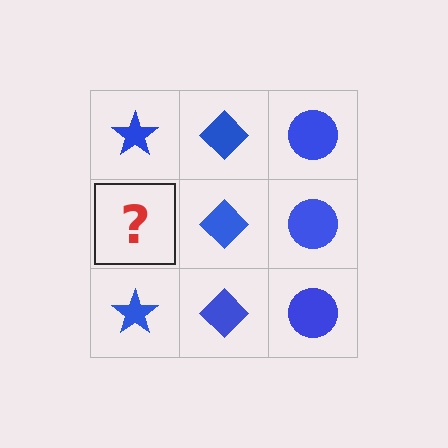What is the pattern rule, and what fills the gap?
The rule is that each column has a consistent shape. The gap should be filled with a blue star.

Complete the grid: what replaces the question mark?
The question mark should be replaced with a blue star.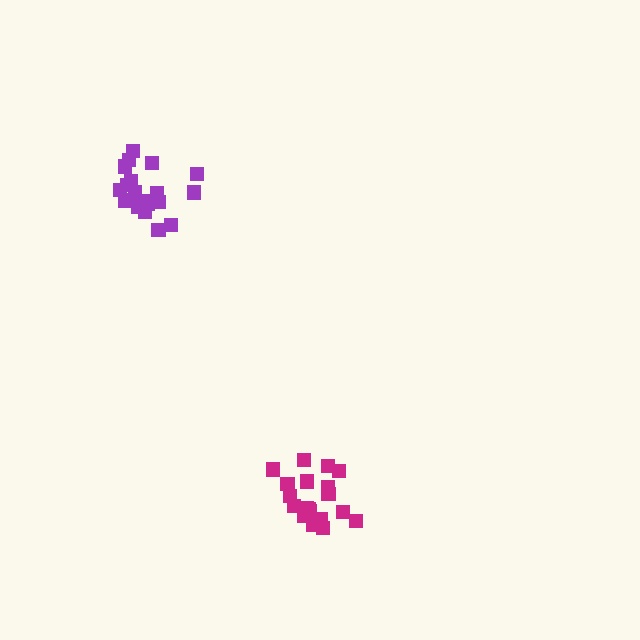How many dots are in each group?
Group 1: 19 dots, Group 2: 19 dots (38 total).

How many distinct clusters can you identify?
There are 2 distinct clusters.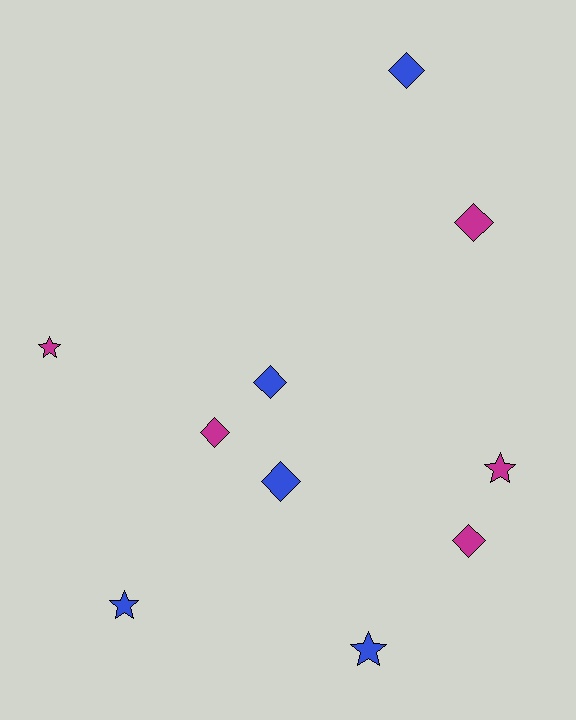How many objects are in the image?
There are 10 objects.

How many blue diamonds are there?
There are 3 blue diamonds.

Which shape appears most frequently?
Diamond, with 6 objects.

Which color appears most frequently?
Magenta, with 5 objects.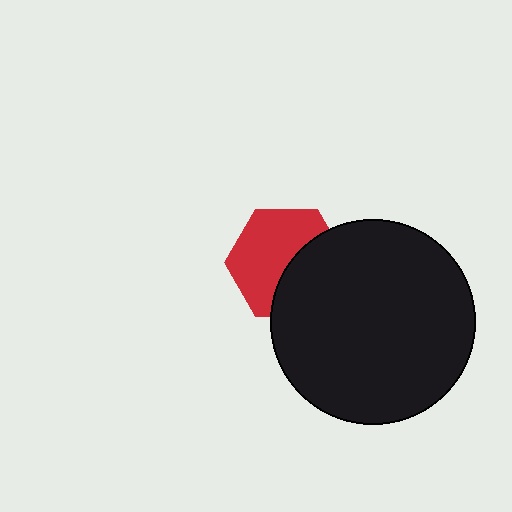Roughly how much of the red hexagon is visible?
About half of it is visible (roughly 58%).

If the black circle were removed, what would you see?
You would see the complete red hexagon.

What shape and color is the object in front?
The object in front is a black circle.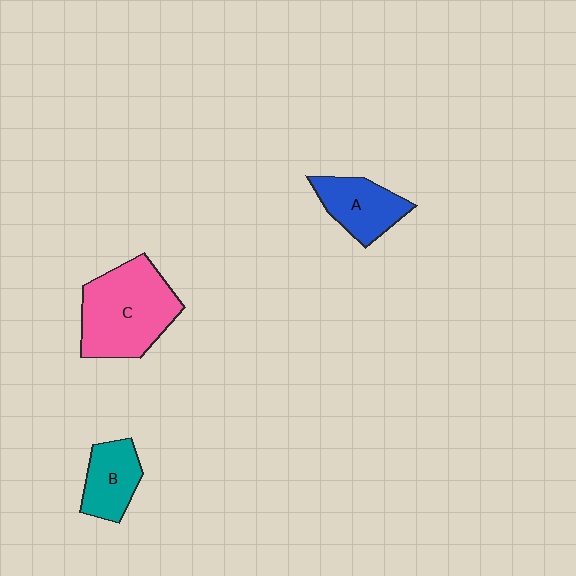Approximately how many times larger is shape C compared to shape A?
Approximately 1.8 times.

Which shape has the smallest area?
Shape B (teal).